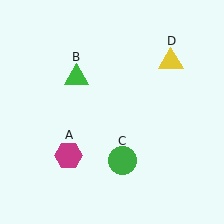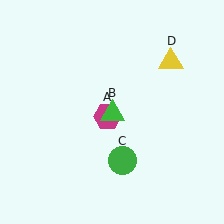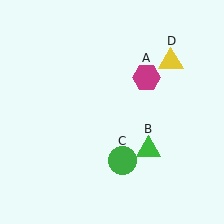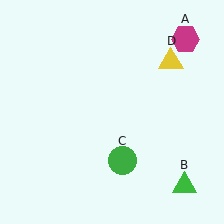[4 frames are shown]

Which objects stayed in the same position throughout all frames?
Green circle (object C) and yellow triangle (object D) remained stationary.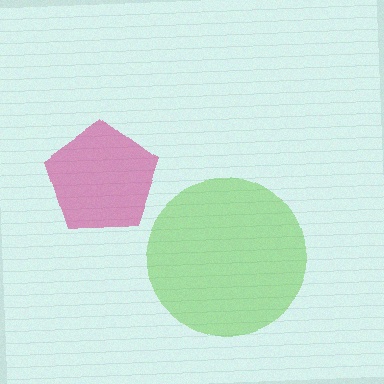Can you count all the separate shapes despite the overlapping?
Yes, there are 2 separate shapes.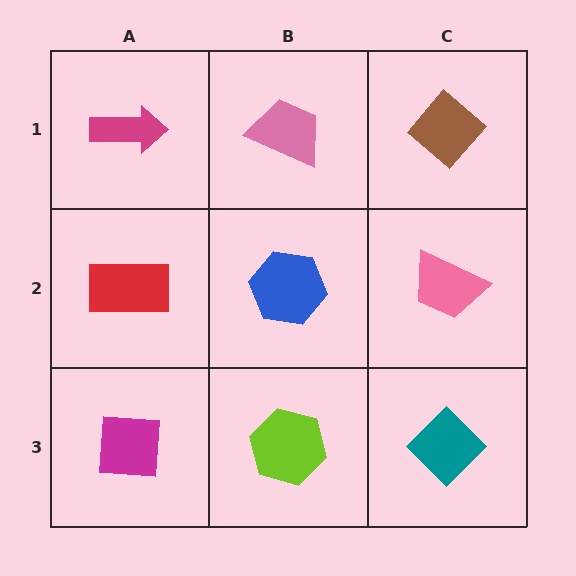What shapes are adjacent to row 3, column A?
A red rectangle (row 2, column A), a lime hexagon (row 3, column B).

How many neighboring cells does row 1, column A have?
2.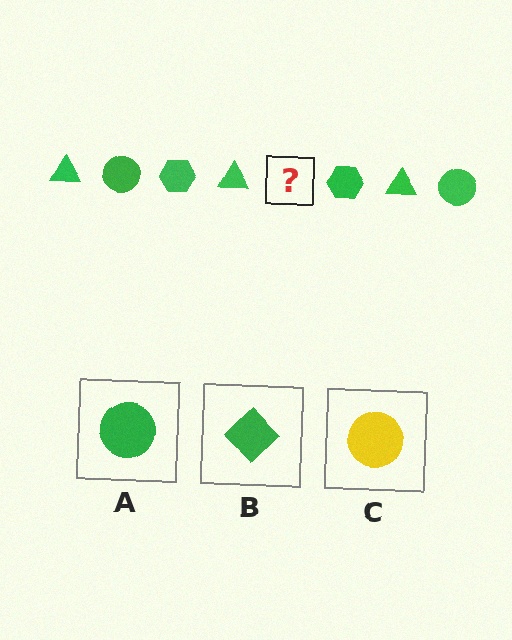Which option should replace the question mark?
Option A.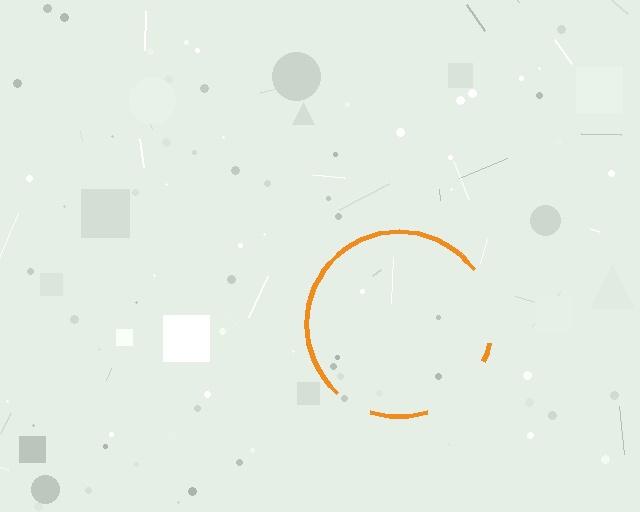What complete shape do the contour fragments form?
The contour fragments form a circle.